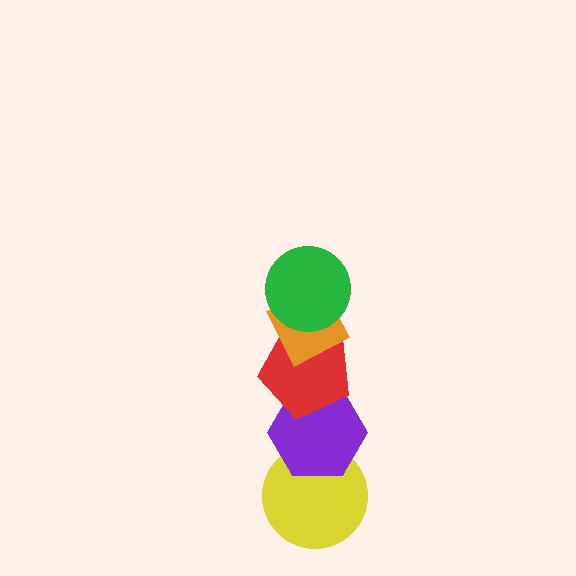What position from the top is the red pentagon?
The red pentagon is 3rd from the top.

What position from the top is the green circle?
The green circle is 1st from the top.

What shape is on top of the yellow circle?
The purple hexagon is on top of the yellow circle.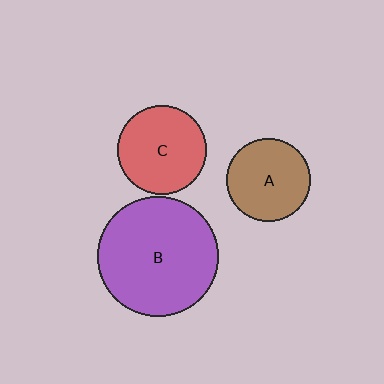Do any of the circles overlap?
No, none of the circles overlap.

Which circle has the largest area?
Circle B (purple).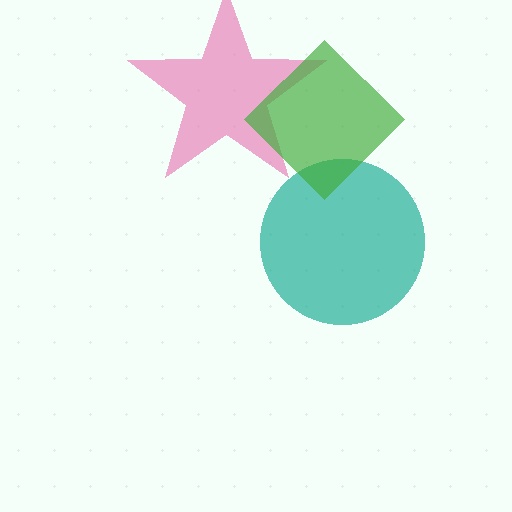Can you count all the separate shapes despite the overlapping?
Yes, there are 3 separate shapes.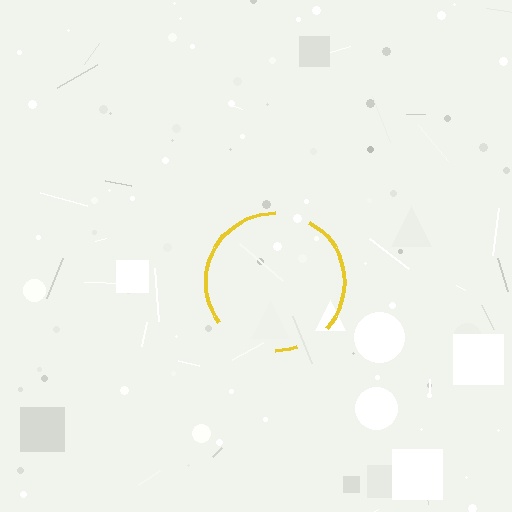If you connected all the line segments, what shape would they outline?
They would outline a circle.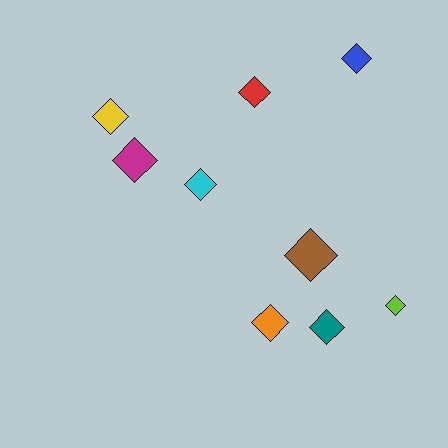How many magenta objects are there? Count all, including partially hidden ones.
There is 1 magenta object.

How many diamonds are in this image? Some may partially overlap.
There are 9 diamonds.